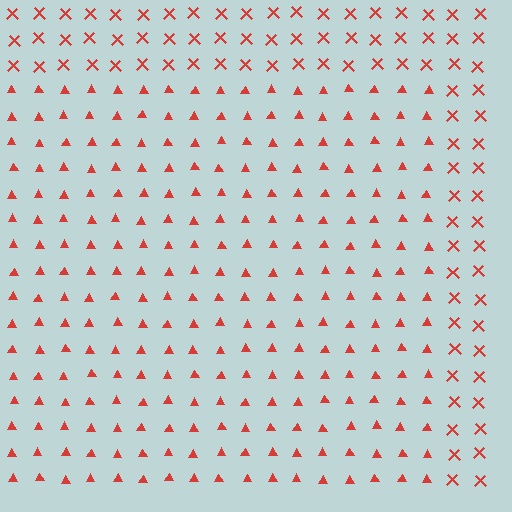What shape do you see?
I see a rectangle.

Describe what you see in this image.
The image is filled with small red elements arranged in a uniform grid. A rectangle-shaped region contains triangles, while the surrounding area contains X marks. The boundary is defined purely by the change in element shape.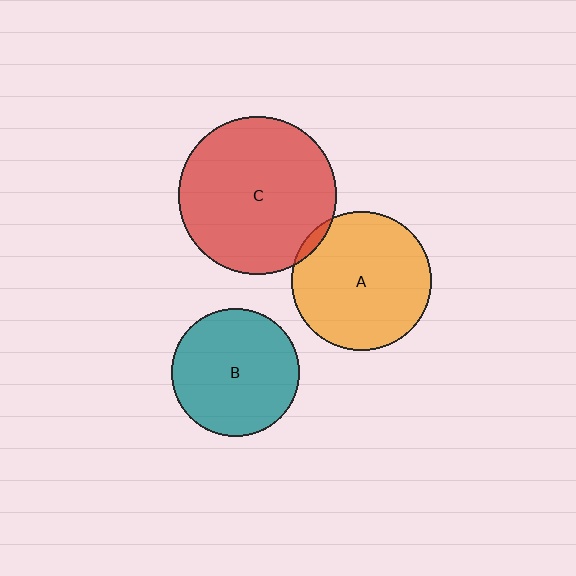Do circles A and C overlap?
Yes.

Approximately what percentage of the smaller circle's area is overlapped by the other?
Approximately 5%.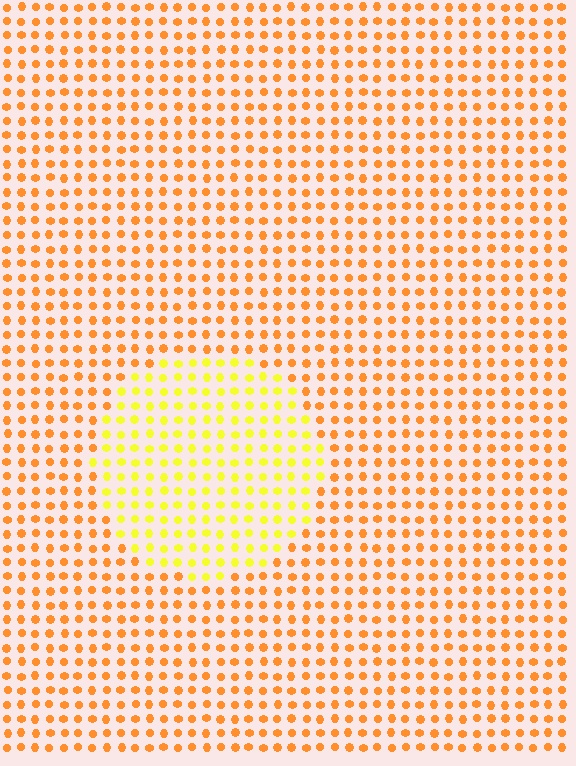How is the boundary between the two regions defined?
The boundary is defined purely by a slight shift in hue (about 34 degrees). Spacing, size, and orientation are identical on both sides.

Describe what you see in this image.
The image is filled with small orange elements in a uniform arrangement. A circle-shaped region is visible where the elements are tinted to a slightly different hue, forming a subtle color boundary.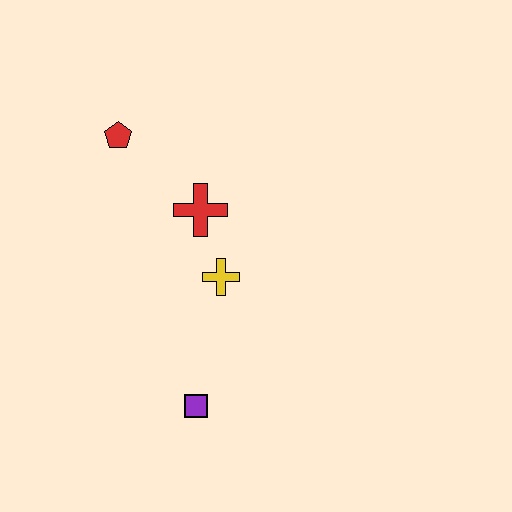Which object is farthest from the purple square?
The red pentagon is farthest from the purple square.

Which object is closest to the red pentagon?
The red cross is closest to the red pentagon.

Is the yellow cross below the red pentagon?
Yes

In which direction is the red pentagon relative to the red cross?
The red pentagon is to the left of the red cross.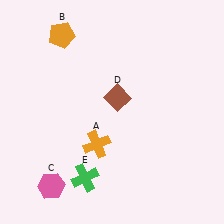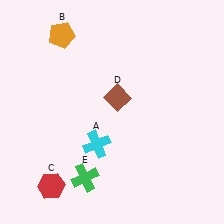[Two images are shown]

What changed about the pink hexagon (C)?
In Image 1, C is pink. In Image 2, it changed to red.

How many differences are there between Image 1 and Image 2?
There are 2 differences between the two images.